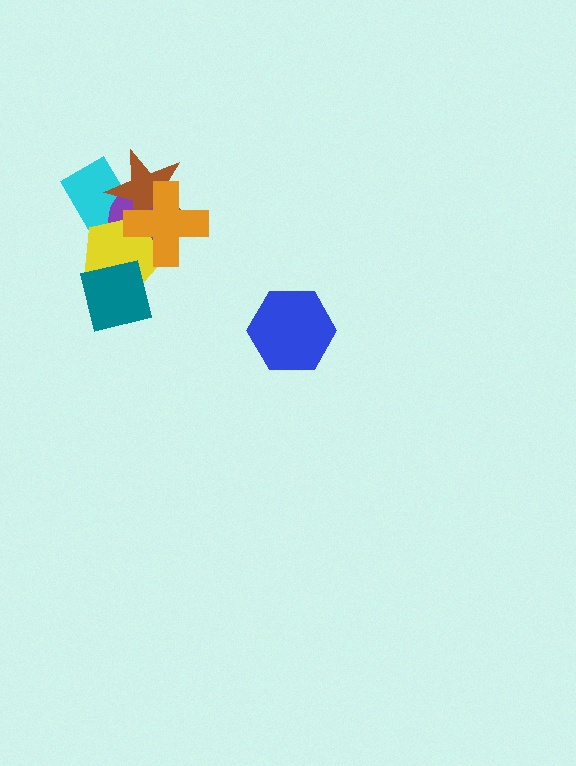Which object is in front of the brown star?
The orange cross is in front of the brown star.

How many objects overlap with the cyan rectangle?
4 objects overlap with the cyan rectangle.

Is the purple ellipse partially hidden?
Yes, it is partially covered by another shape.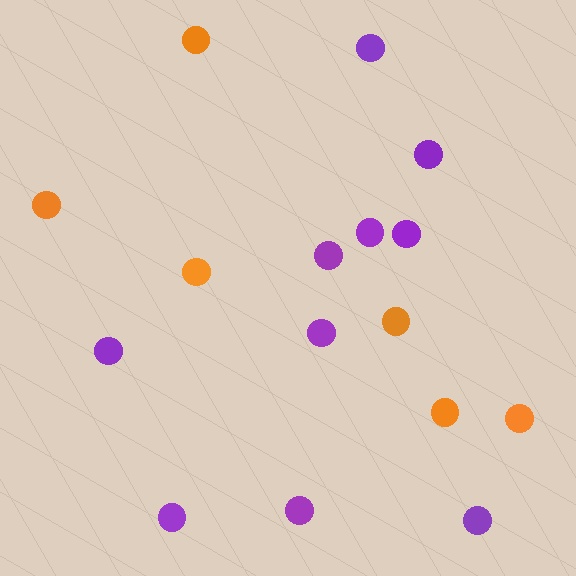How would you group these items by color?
There are 2 groups: one group of orange circles (6) and one group of purple circles (10).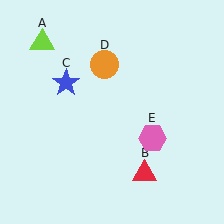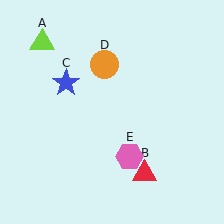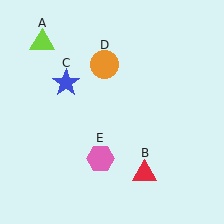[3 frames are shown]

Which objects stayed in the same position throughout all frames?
Lime triangle (object A) and red triangle (object B) and blue star (object C) and orange circle (object D) remained stationary.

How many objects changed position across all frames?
1 object changed position: pink hexagon (object E).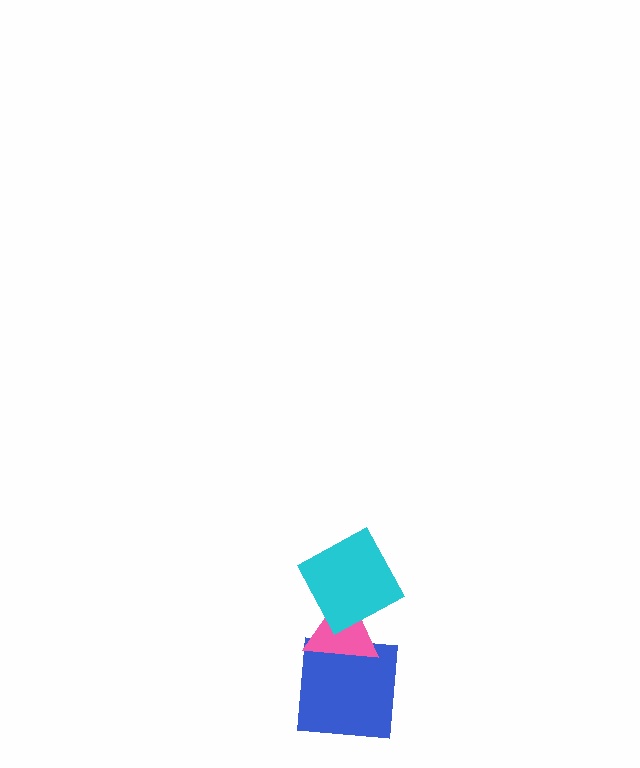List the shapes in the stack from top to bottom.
From top to bottom: the cyan square, the pink triangle, the blue square.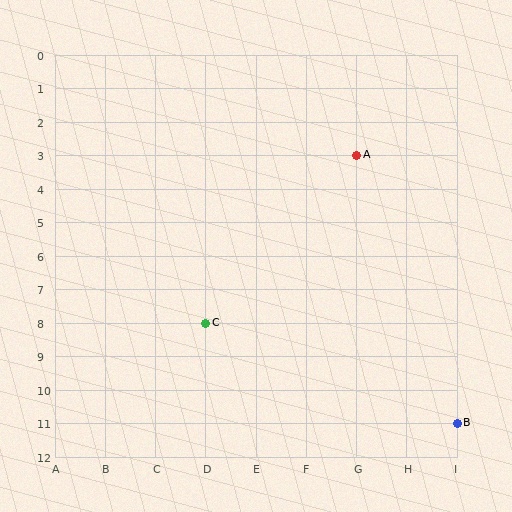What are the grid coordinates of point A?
Point A is at grid coordinates (G, 3).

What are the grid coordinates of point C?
Point C is at grid coordinates (D, 8).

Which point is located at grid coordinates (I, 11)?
Point B is at (I, 11).